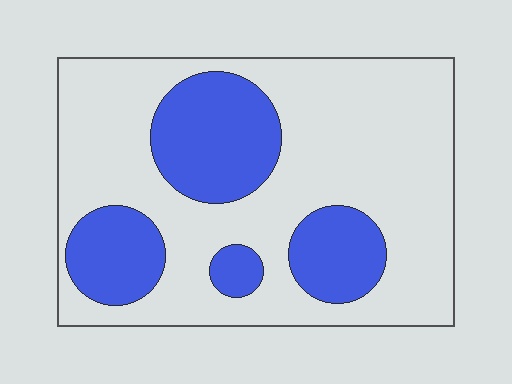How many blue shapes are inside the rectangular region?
4.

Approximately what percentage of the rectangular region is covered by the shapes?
Approximately 30%.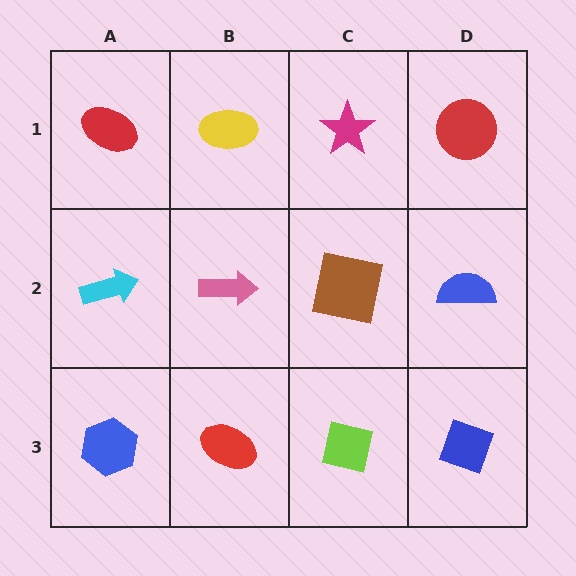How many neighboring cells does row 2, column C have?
4.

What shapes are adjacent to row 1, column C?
A brown square (row 2, column C), a yellow ellipse (row 1, column B), a red circle (row 1, column D).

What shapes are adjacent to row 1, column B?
A pink arrow (row 2, column B), a red ellipse (row 1, column A), a magenta star (row 1, column C).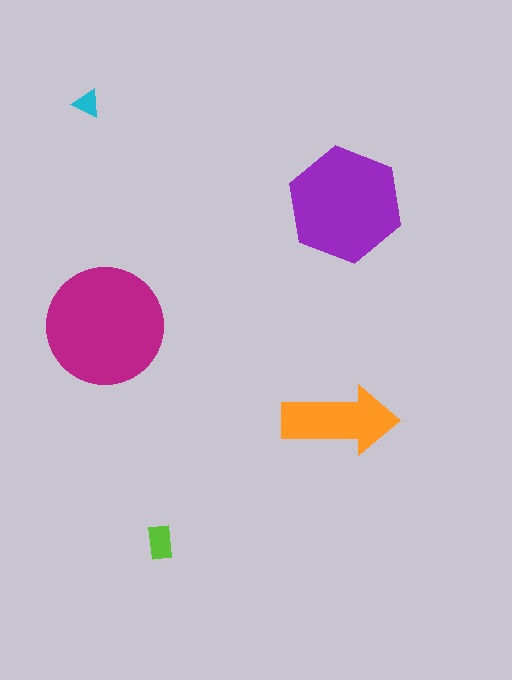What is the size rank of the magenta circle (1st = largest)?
1st.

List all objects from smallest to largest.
The cyan triangle, the lime rectangle, the orange arrow, the purple hexagon, the magenta circle.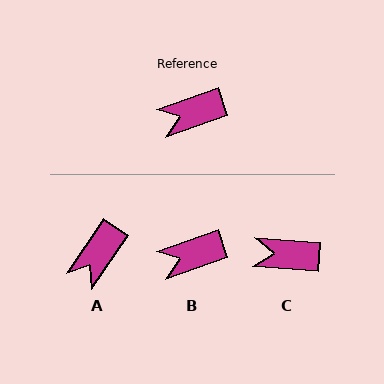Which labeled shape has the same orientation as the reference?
B.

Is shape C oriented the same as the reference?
No, it is off by about 23 degrees.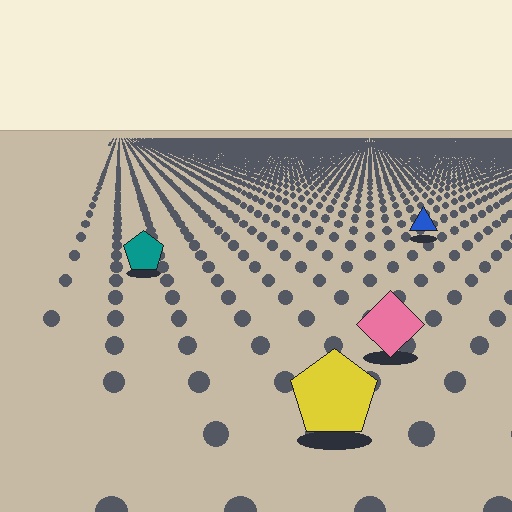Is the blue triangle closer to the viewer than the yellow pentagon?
No. The yellow pentagon is closer — you can tell from the texture gradient: the ground texture is coarser near it.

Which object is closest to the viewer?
The yellow pentagon is closest. The texture marks near it are larger and more spread out.